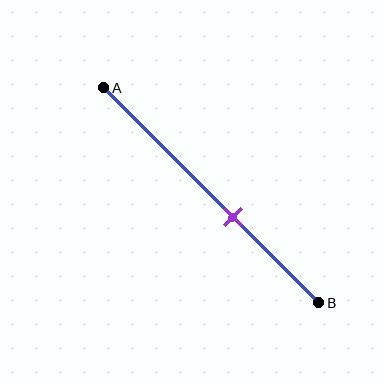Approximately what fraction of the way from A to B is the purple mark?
The purple mark is approximately 60% of the way from A to B.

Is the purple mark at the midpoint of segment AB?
No, the mark is at about 60% from A, not at the 50% midpoint.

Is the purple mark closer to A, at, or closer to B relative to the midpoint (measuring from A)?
The purple mark is closer to point B than the midpoint of segment AB.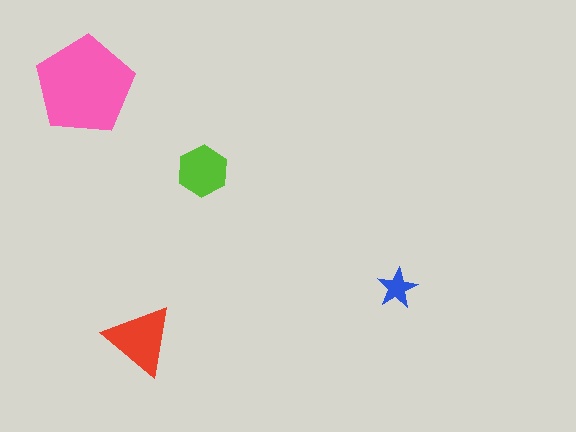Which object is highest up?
The pink pentagon is topmost.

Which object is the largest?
The pink pentagon.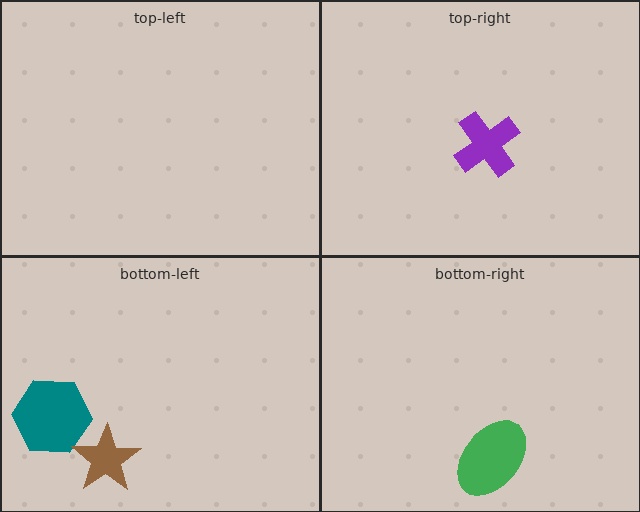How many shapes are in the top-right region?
1.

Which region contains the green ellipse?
The bottom-right region.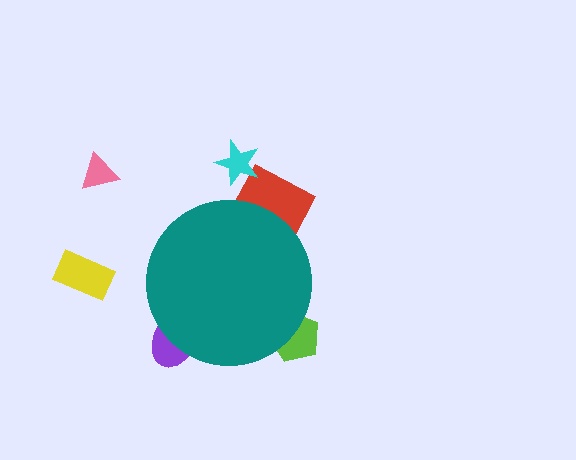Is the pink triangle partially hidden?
No, the pink triangle is fully visible.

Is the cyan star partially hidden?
No, the cyan star is fully visible.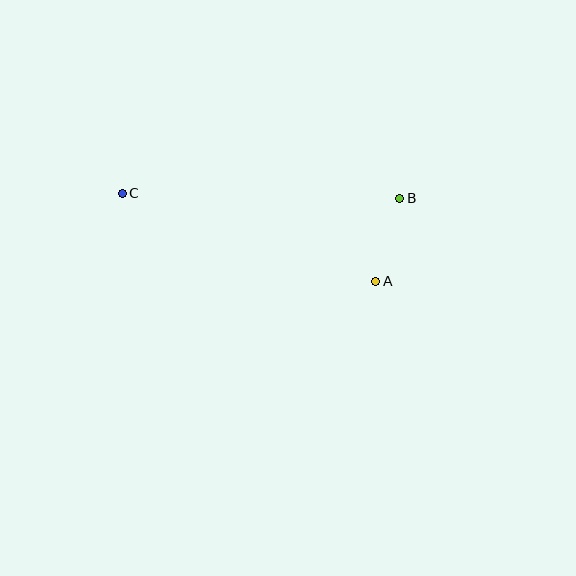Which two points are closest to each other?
Points A and B are closest to each other.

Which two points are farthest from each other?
Points B and C are farthest from each other.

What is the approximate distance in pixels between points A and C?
The distance between A and C is approximately 268 pixels.